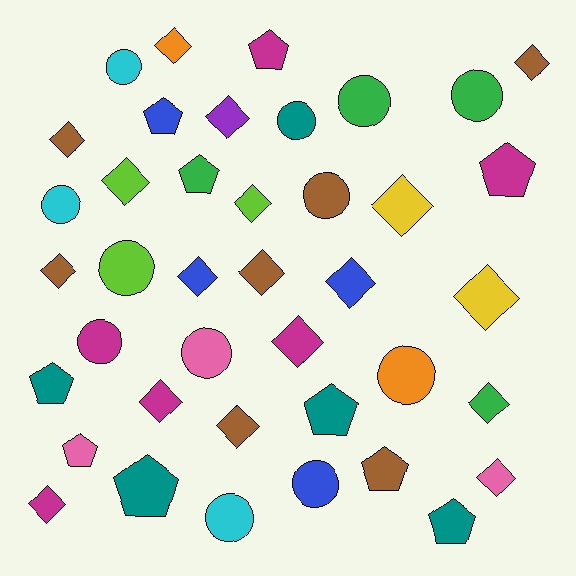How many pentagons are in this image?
There are 10 pentagons.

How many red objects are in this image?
There are no red objects.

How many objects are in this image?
There are 40 objects.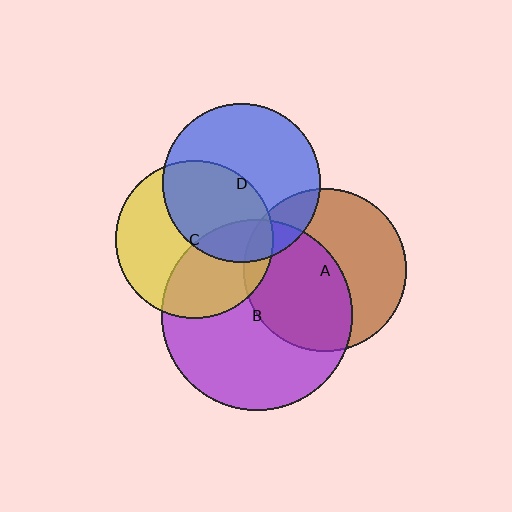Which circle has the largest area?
Circle B (purple).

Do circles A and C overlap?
Yes.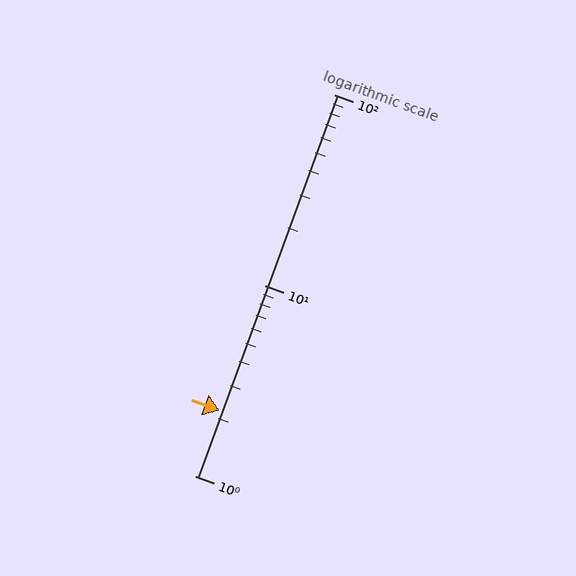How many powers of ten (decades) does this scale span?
The scale spans 2 decades, from 1 to 100.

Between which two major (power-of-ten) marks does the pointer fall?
The pointer is between 1 and 10.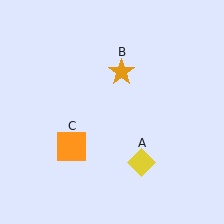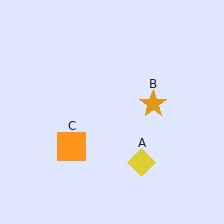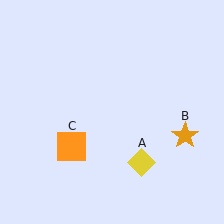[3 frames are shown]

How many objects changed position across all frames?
1 object changed position: orange star (object B).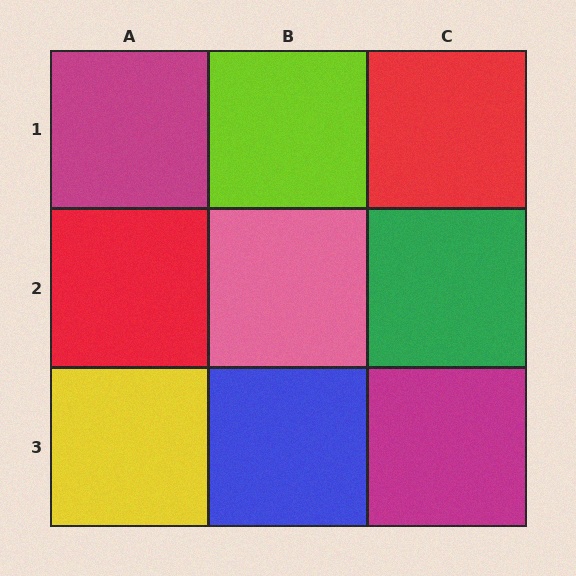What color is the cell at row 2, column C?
Green.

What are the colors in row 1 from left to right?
Magenta, lime, red.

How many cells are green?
1 cell is green.